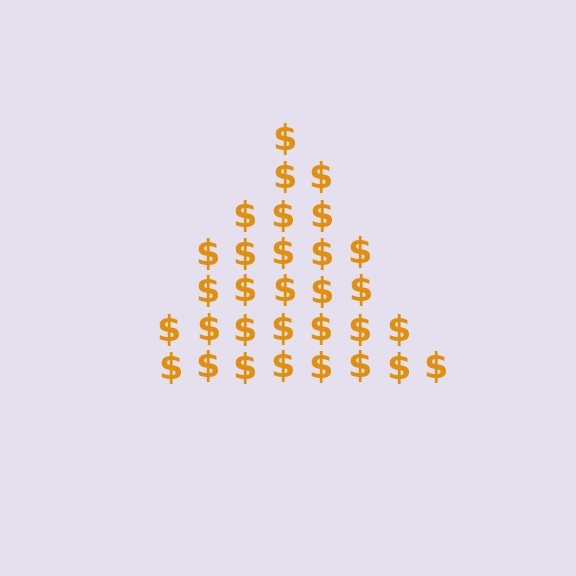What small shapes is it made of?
It is made of small dollar signs.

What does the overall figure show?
The overall figure shows a triangle.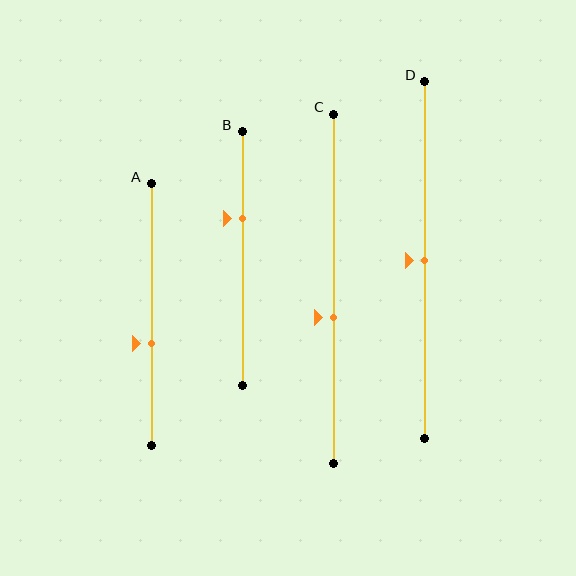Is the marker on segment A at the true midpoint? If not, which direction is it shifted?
No, the marker on segment A is shifted downward by about 11% of the segment length.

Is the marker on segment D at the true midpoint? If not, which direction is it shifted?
Yes, the marker on segment D is at the true midpoint.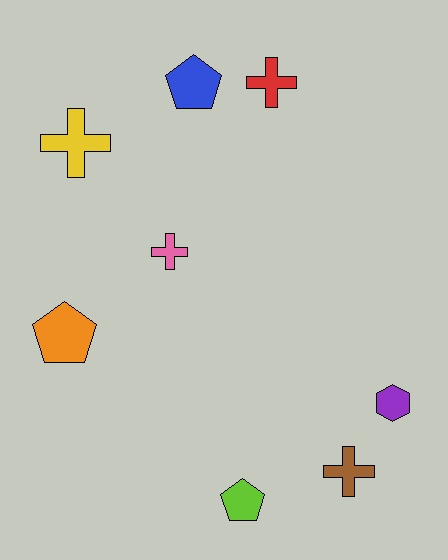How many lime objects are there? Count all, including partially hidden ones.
There is 1 lime object.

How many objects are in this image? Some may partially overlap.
There are 8 objects.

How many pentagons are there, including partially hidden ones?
There are 3 pentagons.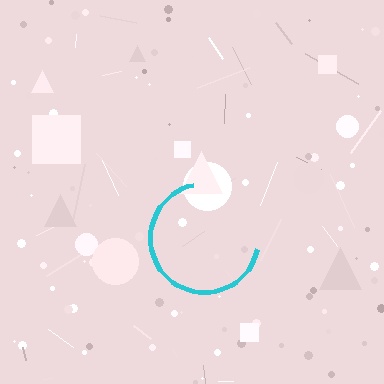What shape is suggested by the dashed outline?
The dashed outline suggests a circle.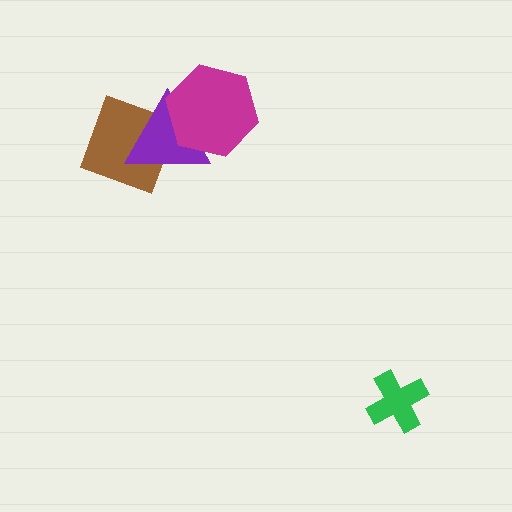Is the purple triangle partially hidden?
Yes, it is partially covered by another shape.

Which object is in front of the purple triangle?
The magenta hexagon is in front of the purple triangle.